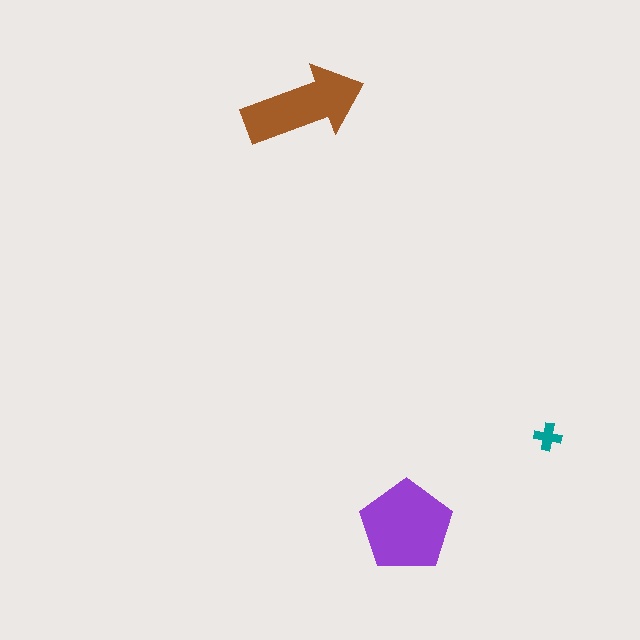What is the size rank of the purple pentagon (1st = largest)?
1st.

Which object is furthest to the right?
The teal cross is rightmost.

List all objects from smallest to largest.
The teal cross, the brown arrow, the purple pentagon.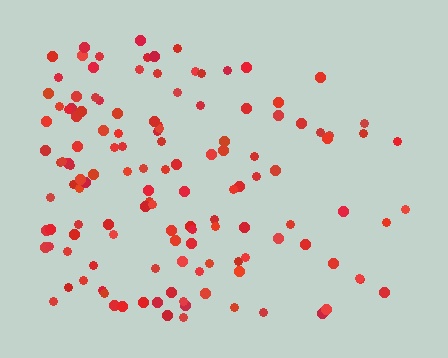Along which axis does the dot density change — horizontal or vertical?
Horizontal.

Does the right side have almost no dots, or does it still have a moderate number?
Still a moderate number, just noticeably fewer than the left.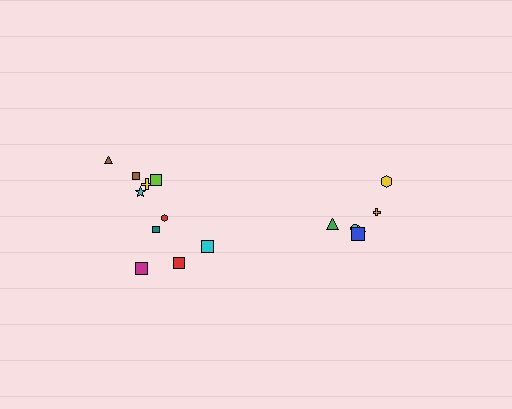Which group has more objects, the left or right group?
The left group.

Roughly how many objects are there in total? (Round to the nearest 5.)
Roughly 15 objects in total.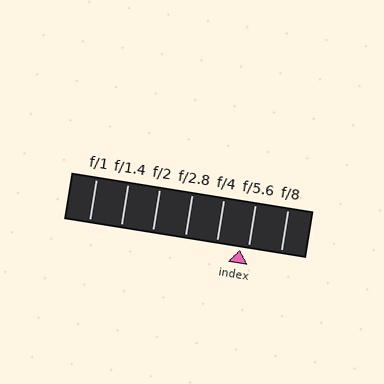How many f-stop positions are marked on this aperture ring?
There are 7 f-stop positions marked.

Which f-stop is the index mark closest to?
The index mark is closest to f/5.6.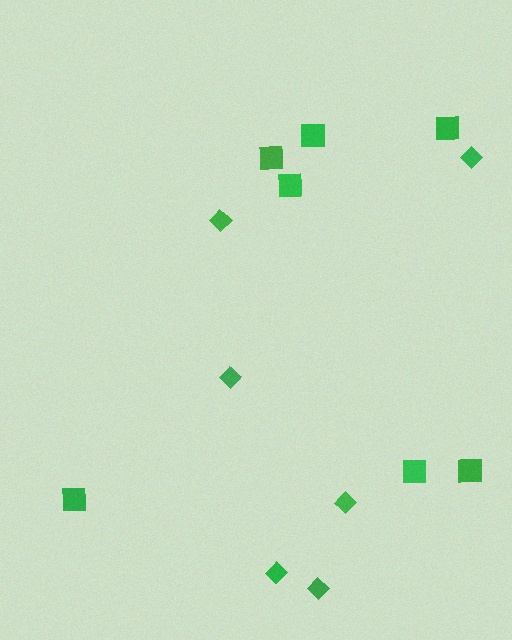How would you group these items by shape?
There are 2 groups: one group of squares (7) and one group of diamonds (6).